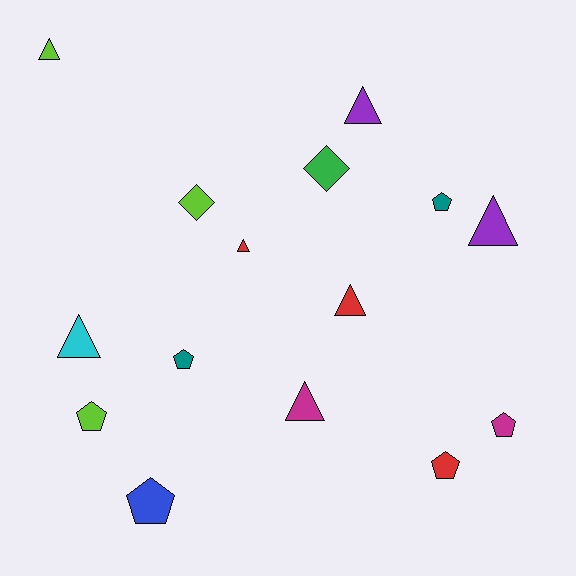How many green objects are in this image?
There is 1 green object.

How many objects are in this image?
There are 15 objects.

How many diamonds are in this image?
There are 2 diamonds.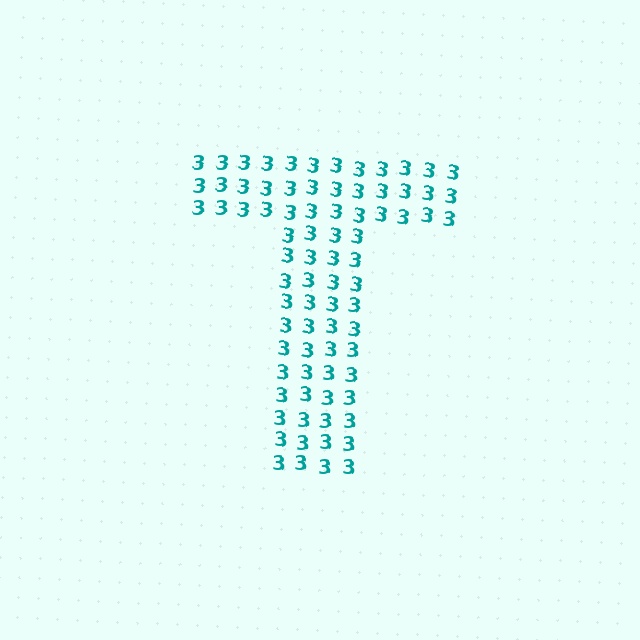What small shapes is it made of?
It is made of small digit 3's.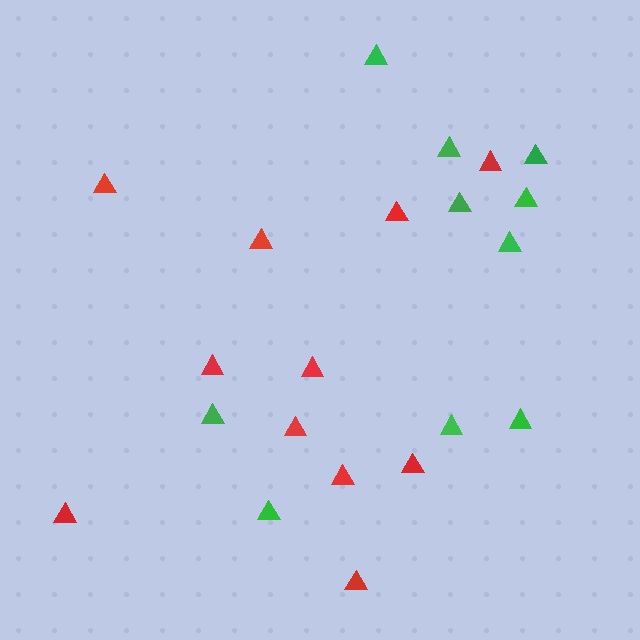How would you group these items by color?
There are 2 groups: one group of green triangles (10) and one group of red triangles (11).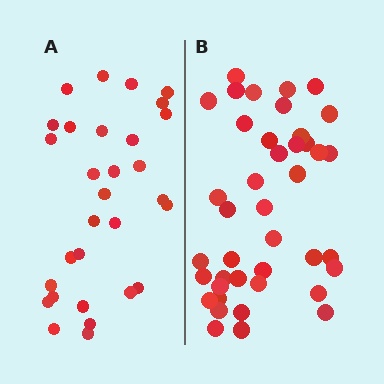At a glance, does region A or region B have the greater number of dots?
Region B (the right region) has more dots.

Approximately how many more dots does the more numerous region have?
Region B has roughly 12 or so more dots than region A.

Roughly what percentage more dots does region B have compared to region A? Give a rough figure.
About 35% more.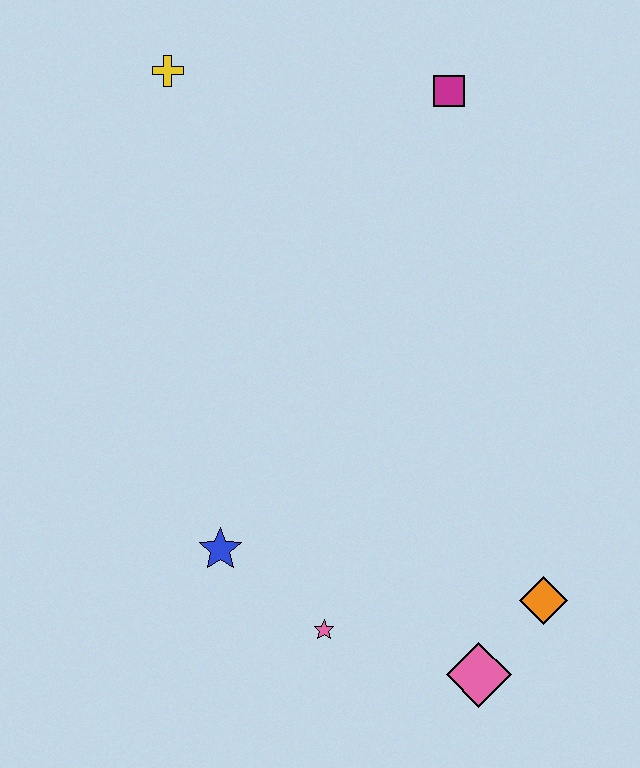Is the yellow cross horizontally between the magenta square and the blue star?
No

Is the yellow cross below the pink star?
No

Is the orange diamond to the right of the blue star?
Yes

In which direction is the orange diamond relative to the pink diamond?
The orange diamond is above the pink diamond.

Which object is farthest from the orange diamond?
The yellow cross is farthest from the orange diamond.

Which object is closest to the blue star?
The pink star is closest to the blue star.